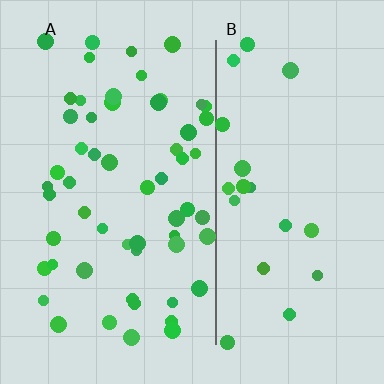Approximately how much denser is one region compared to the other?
Approximately 2.6× — region A over region B.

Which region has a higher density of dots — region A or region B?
A (the left).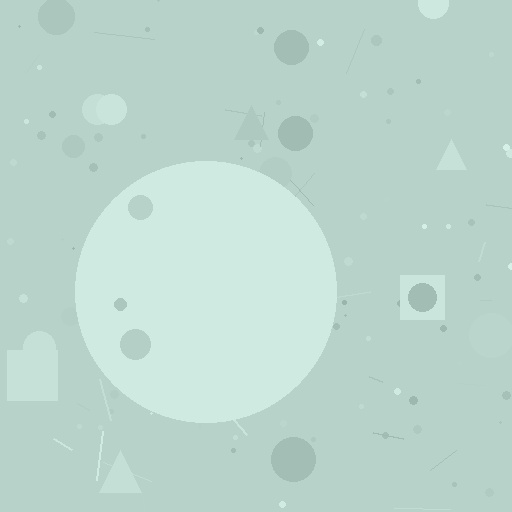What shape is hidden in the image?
A circle is hidden in the image.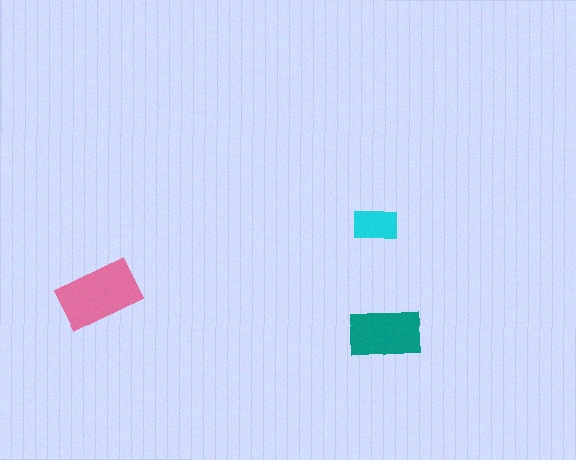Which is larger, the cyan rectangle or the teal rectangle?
The teal one.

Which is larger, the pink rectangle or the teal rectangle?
The pink one.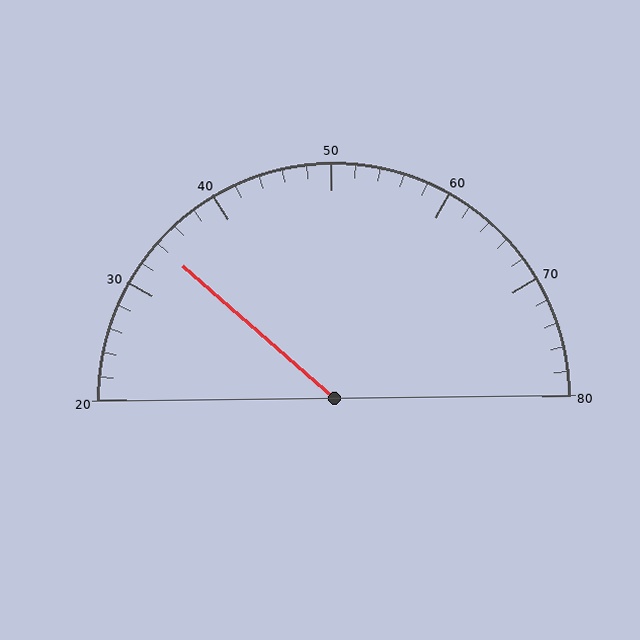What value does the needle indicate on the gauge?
The needle indicates approximately 34.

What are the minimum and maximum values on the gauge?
The gauge ranges from 20 to 80.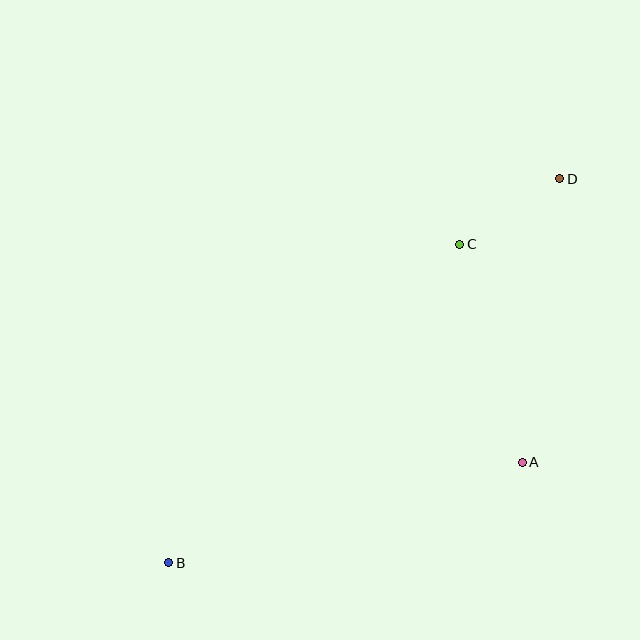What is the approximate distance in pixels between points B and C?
The distance between B and C is approximately 432 pixels.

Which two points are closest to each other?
Points C and D are closest to each other.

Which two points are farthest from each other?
Points B and D are farthest from each other.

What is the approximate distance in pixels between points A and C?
The distance between A and C is approximately 227 pixels.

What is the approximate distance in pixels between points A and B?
The distance between A and B is approximately 368 pixels.